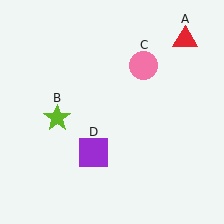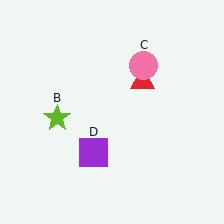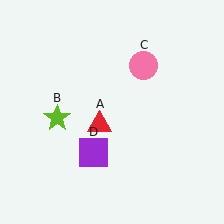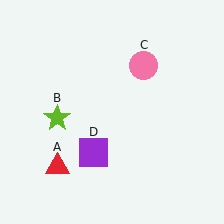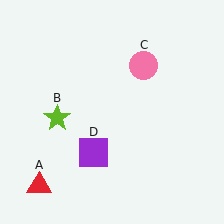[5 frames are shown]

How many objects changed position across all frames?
1 object changed position: red triangle (object A).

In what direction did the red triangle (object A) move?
The red triangle (object A) moved down and to the left.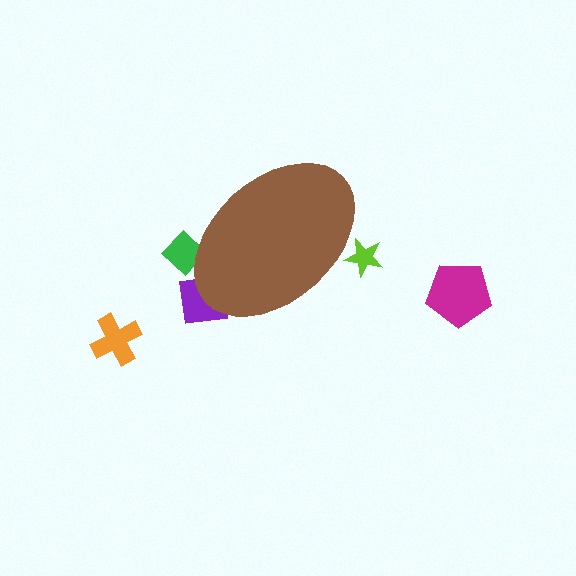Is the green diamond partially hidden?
Yes, the green diamond is partially hidden behind the brown ellipse.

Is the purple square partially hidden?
Yes, the purple square is partially hidden behind the brown ellipse.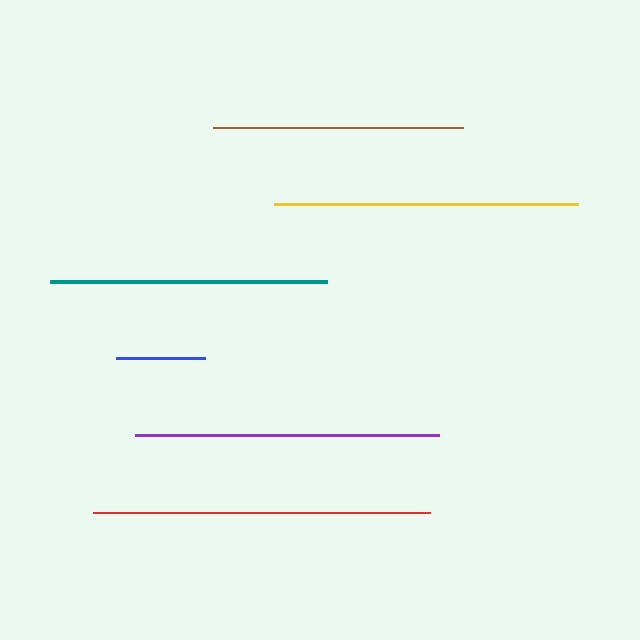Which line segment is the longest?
The red line is the longest at approximately 338 pixels.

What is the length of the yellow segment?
The yellow segment is approximately 304 pixels long.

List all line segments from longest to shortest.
From longest to shortest: red, yellow, purple, teal, brown, blue.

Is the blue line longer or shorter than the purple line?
The purple line is longer than the blue line.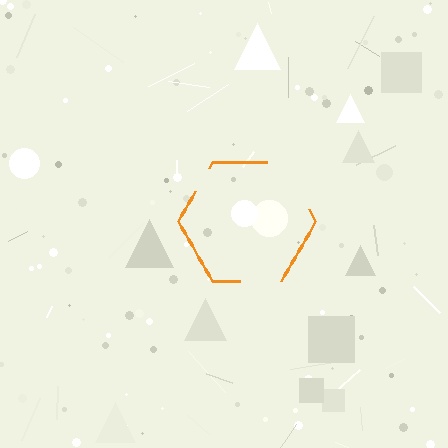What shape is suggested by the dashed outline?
The dashed outline suggests a hexagon.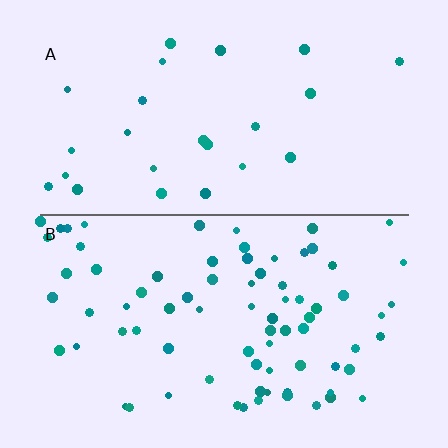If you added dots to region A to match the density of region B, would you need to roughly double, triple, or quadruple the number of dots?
Approximately triple.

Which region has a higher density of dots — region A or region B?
B (the bottom).